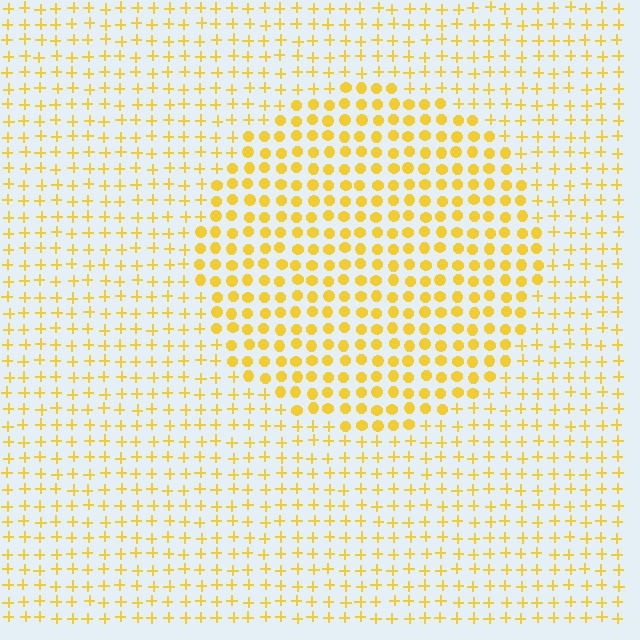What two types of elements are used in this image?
The image uses circles inside the circle region and plus signs outside it.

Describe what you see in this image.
The image is filled with small yellow elements arranged in a uniform grid. A circle-shaped region contains circles, while the surrounding area contains plus signs. The boundary is defined purely by the change in element shape.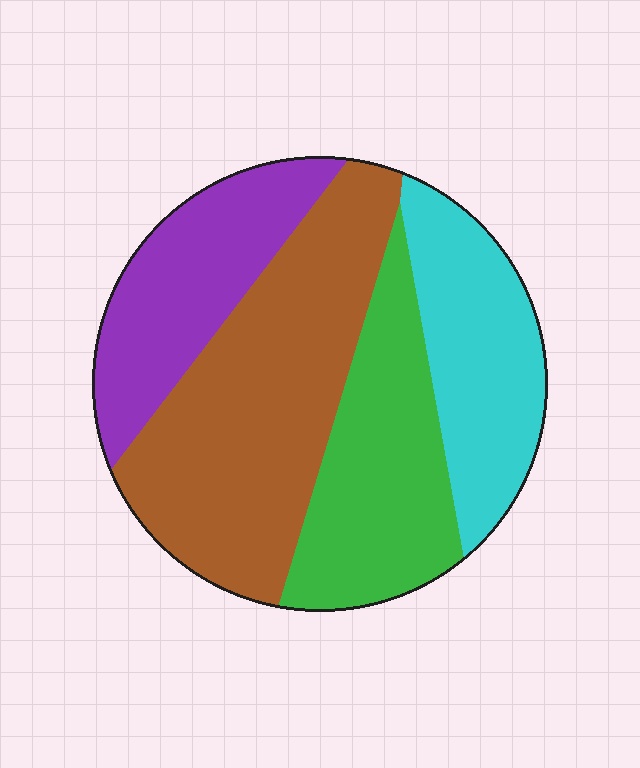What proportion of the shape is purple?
Purple covers roughly 20% of the shape.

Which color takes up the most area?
Brown, at roughly 35%.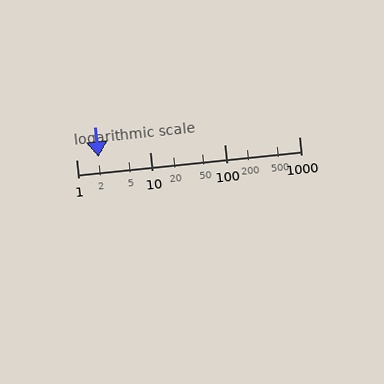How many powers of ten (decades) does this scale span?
The scale spans 3 decades, from 1 to 1000.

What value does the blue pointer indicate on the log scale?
The pointer indicates approximately 2.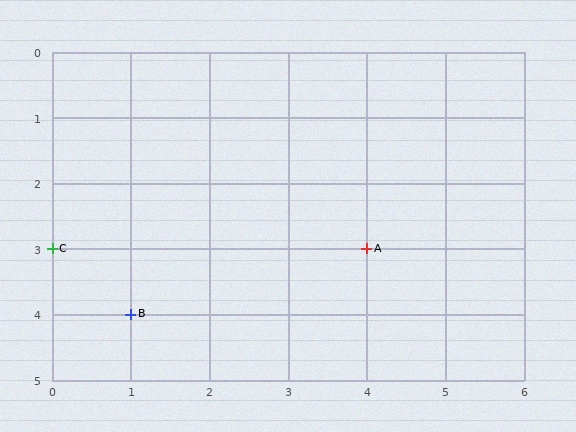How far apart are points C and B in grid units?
Points C and B are 1 column and 1 row apart (about 1.4 grid units diagonally).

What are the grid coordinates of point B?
Point B is at grid coordinates (1, 4).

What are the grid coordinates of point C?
Point C is at grid coordinates (0, 3).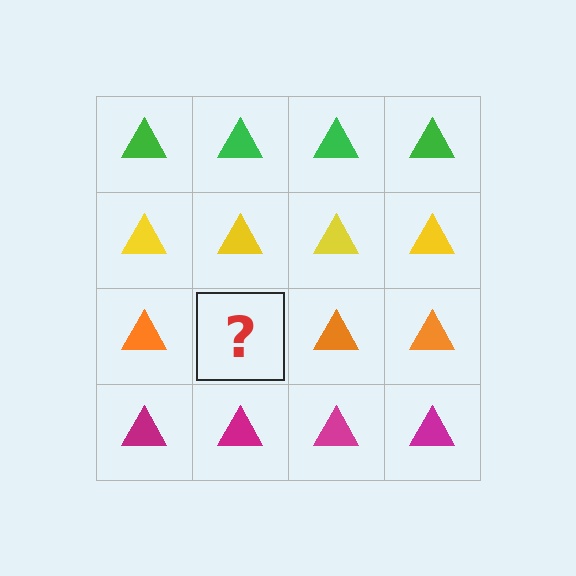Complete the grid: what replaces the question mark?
The question mark should be replaced with an orange triangle.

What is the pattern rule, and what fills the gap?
The rule is that each row has a consistent color. The gap should be filled with an orange triangle.